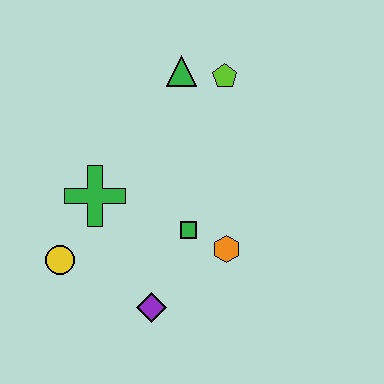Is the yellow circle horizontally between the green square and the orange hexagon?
No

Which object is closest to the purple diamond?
The green square is closest to the purple diamond.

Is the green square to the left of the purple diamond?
No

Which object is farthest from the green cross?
The lime pentagon is farthest from the green cross.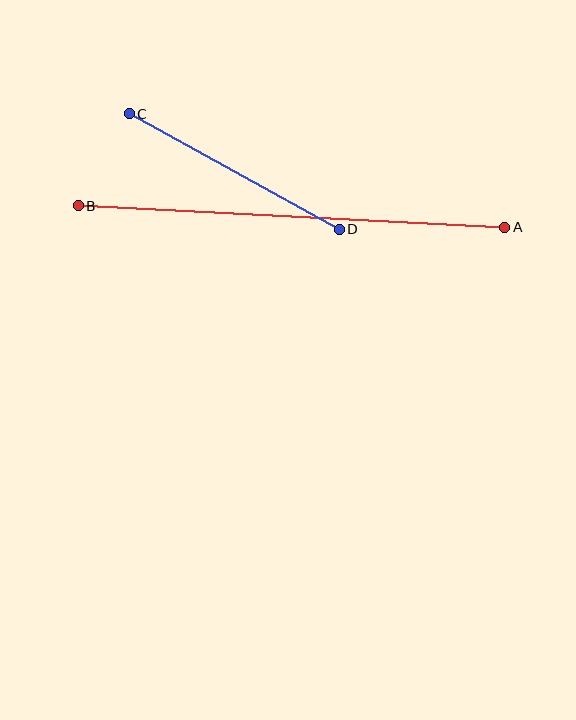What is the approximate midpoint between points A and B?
The midpoint is at approximately (292, 217) pixels.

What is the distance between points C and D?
The distance is approximately 239 pixels.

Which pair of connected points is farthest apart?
Points A and B are farthest apart.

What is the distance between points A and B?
The distance is approximately 427 pixels.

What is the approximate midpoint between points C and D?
The midpoint is at approximately (234, 172) pixels.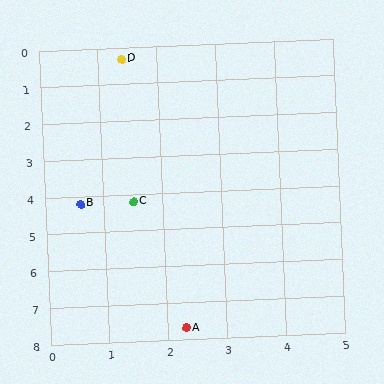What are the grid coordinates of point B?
Point B is at approximately (0.6, 4.2).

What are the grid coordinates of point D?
Point D is at approximately (1.4, 0.3).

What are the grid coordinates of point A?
Point A is at approximately (2.3, 7.7).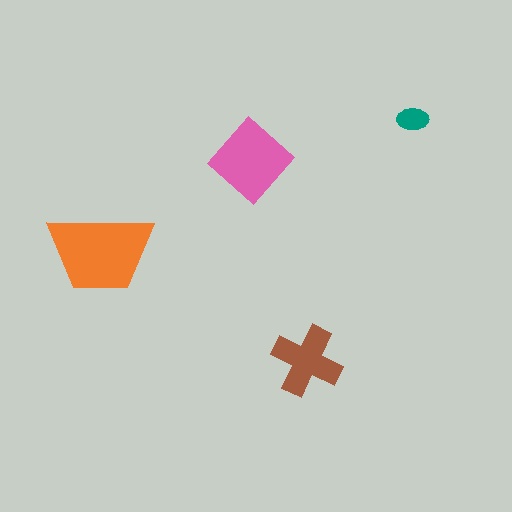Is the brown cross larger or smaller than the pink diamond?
Smaller.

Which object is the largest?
The orange trapezoid.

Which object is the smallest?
The teal ellipse.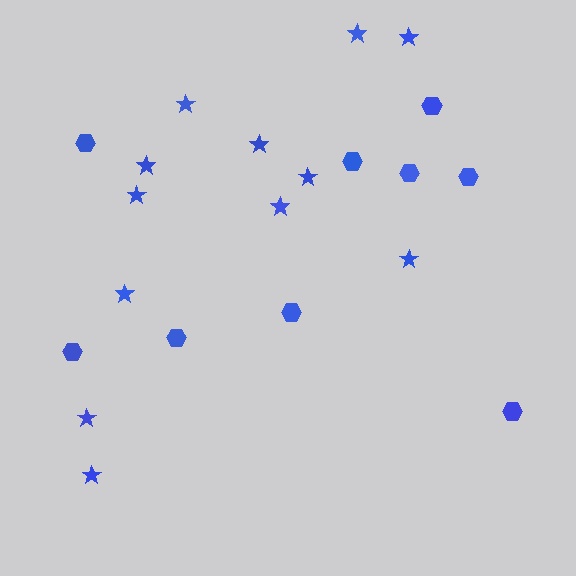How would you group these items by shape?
There are 2 groups: one group of stars (12) and one group of hexagons (9).